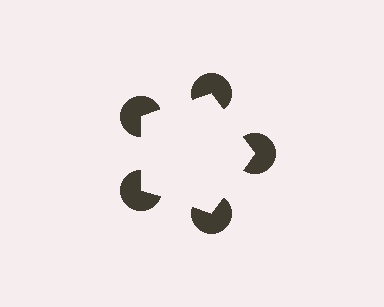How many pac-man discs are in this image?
There are 5 — one at each vertex of the illusory pentagon.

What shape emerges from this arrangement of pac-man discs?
An illusory pentagon — its edges are inferred from the aligned wedge cuts in the pac-man discs, not physically drawn.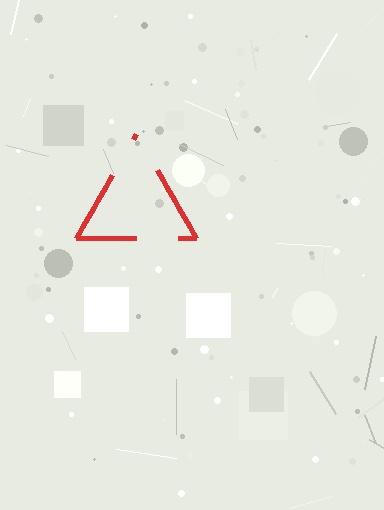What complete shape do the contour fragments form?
The contour fragments form a triangle.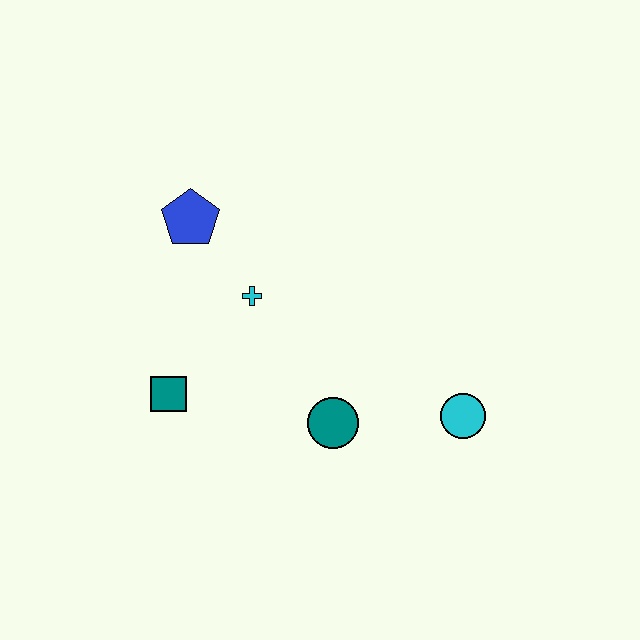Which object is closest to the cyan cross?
The blue pentagon is closest to the cyan cross.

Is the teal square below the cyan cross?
Yes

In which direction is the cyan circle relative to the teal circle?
The cyan circle is to the right of the teal circle.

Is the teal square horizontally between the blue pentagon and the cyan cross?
No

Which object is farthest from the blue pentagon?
The cyan circle is farthest from the blue pentagon.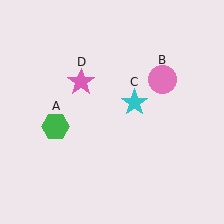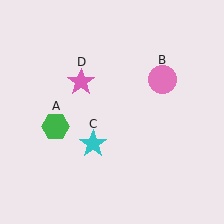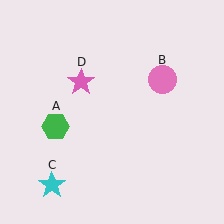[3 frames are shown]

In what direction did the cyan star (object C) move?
The cyan star (object C) moved down and to the left.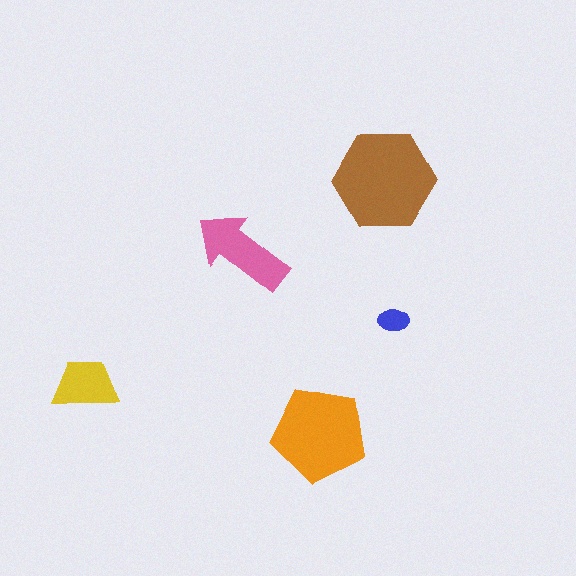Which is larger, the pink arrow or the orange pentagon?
The orange pentagon.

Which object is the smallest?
The blue ellipse.